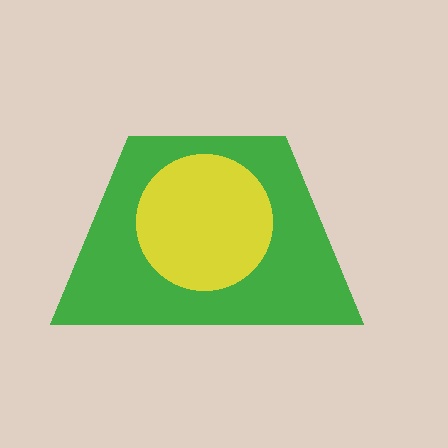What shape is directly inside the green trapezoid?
The yellow circle.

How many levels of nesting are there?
2.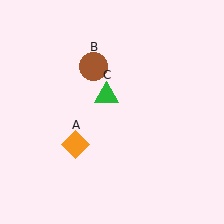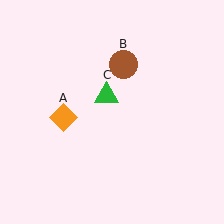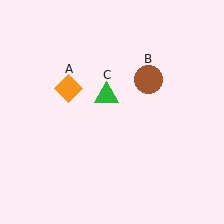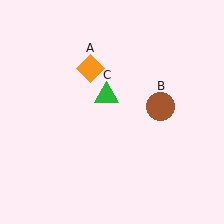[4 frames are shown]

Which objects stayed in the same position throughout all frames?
Green triangle (object C) remained stationary.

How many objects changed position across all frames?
2 objects changed position: orange diamond (object A), brown circle (object B).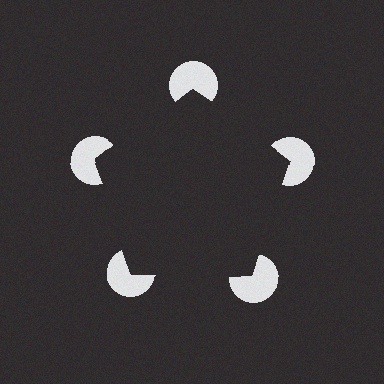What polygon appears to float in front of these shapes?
An illusory pentagon — its edges are inferred from the aligned wedge cuts in the pac-man discs, not physically drawn.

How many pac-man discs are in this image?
There are 5 — one at each vertex of the illusory pentagon.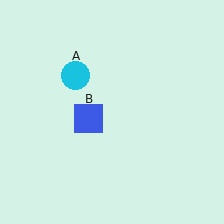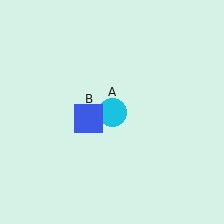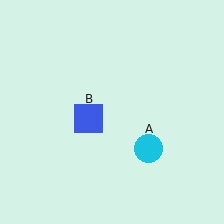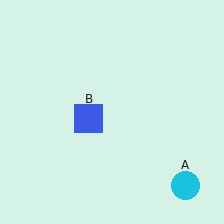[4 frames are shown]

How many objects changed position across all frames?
1 object changed position: cyan circle (object A).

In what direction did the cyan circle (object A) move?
The cyan circle (object A) moved down and to the right.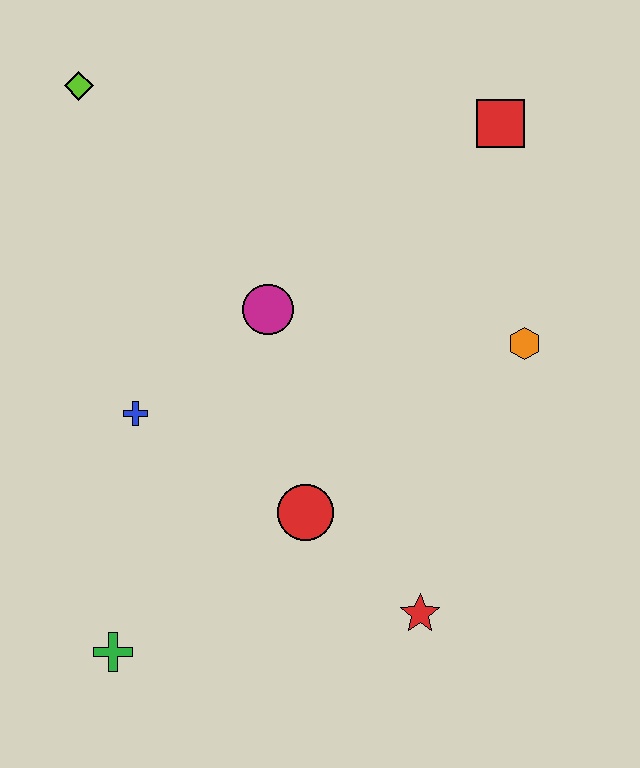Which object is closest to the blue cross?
The magenta circle is closest to the blue cross.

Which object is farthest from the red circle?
The lime diamond is farthest from the red circle.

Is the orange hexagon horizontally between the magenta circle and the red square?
No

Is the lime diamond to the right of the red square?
No